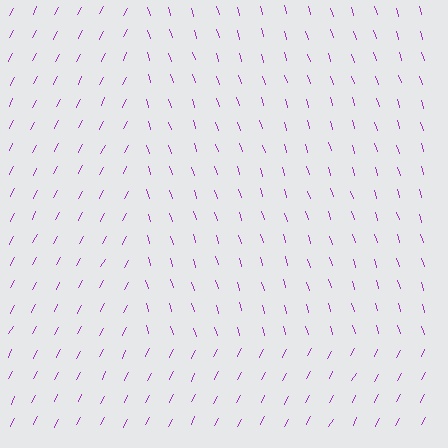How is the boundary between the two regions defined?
The boundary is defined purely by a change in line orientation (approximately 45 degrees difference). All lines are the same color and thickness.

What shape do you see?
I see a rectangle.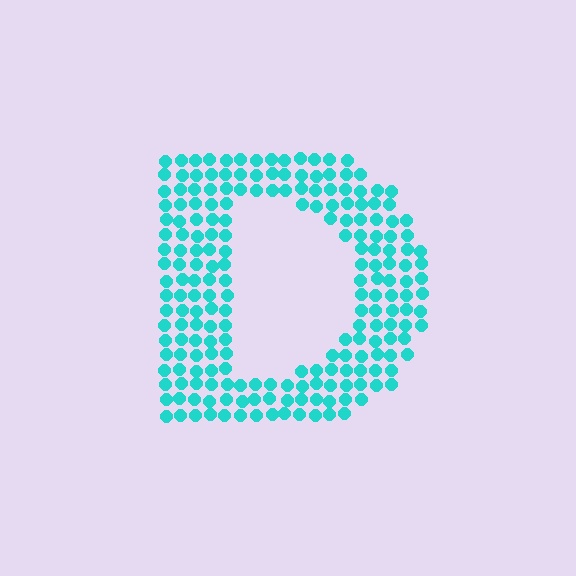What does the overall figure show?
The overall figure shows the letter D.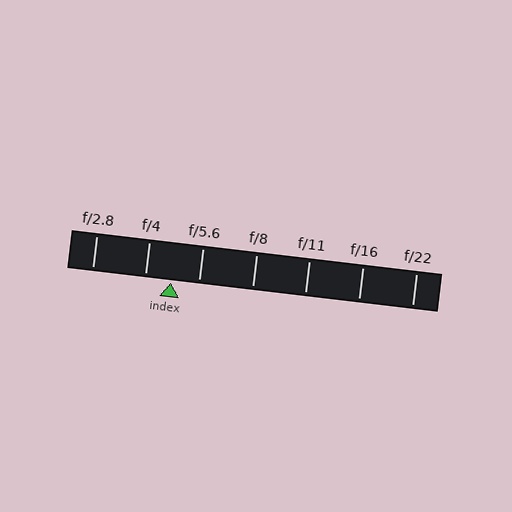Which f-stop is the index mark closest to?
The index mark is closest to f/4.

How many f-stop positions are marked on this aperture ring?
There are 7 f-stop positions marked.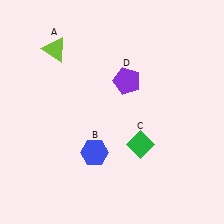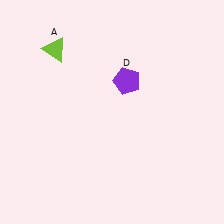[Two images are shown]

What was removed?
The blue hexagon (B), the green diamond (C) were removed in Image 2.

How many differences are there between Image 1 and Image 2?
There are 2 differences between the two images.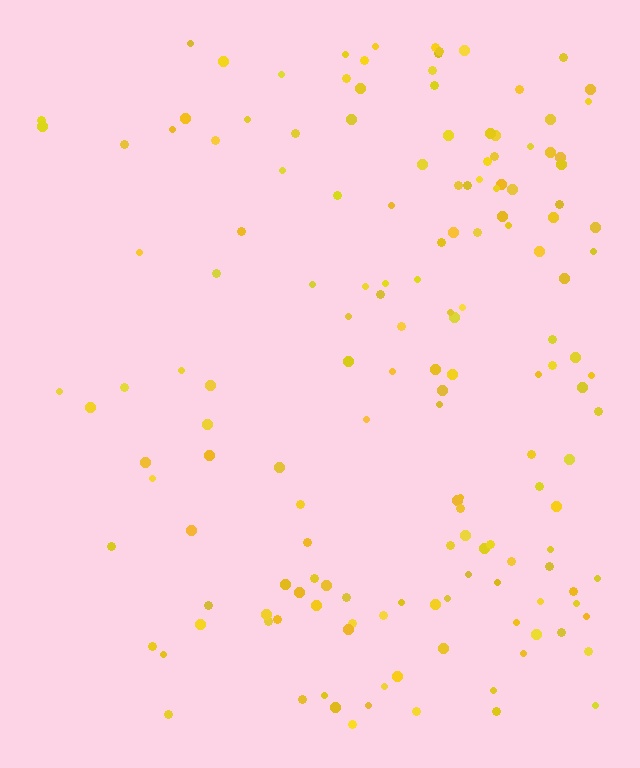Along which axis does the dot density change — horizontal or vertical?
Horizontal.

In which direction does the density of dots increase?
From left to right, with the right side densest.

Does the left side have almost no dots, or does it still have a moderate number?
Still a moderate number, just noticeably fewer than the right.